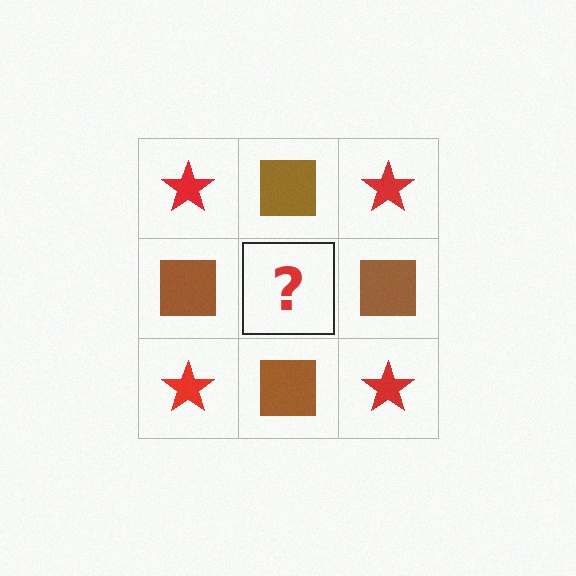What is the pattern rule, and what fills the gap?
The rule is that it alternates red star and brown square in a checkerboard pattern. The gap should be filled with a red star.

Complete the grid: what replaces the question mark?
The question mark should be replaced with a red star.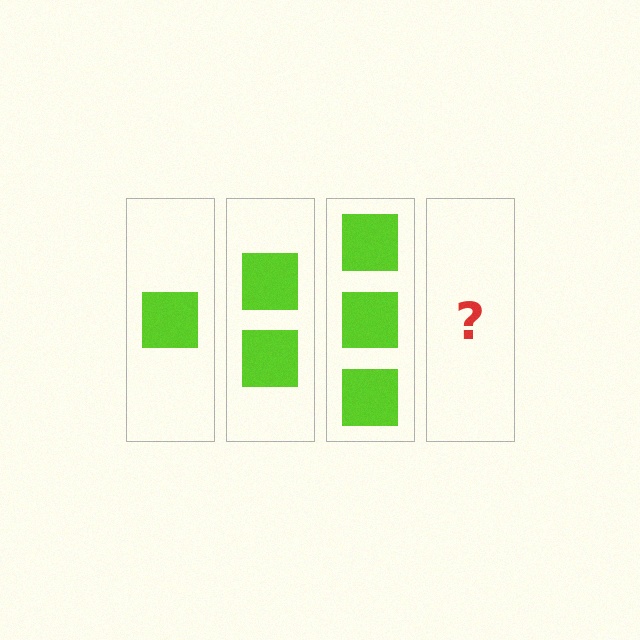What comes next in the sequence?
The next element should be 4 squares.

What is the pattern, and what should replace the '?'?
The pattern is that each step adds one more square. The '?' should be 4 squares.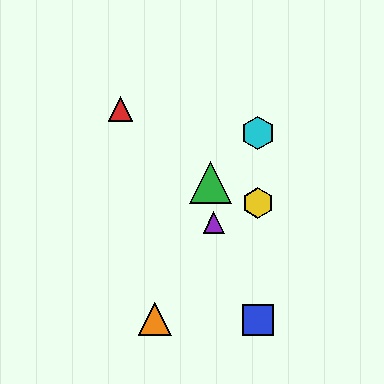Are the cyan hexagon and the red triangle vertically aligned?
No, the cyan hexagon is at x≈258 and the red triangle is at x≈121.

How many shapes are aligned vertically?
3 shapes (the blue square, the yellow hexagon, the cyan hexagon) are aligned vertically.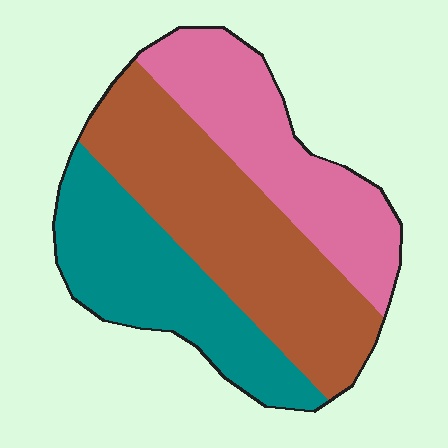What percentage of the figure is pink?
Pink takes up about one third (1/3) of the figure.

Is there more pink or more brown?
Brown.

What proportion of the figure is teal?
Teal covers 29% of the figure.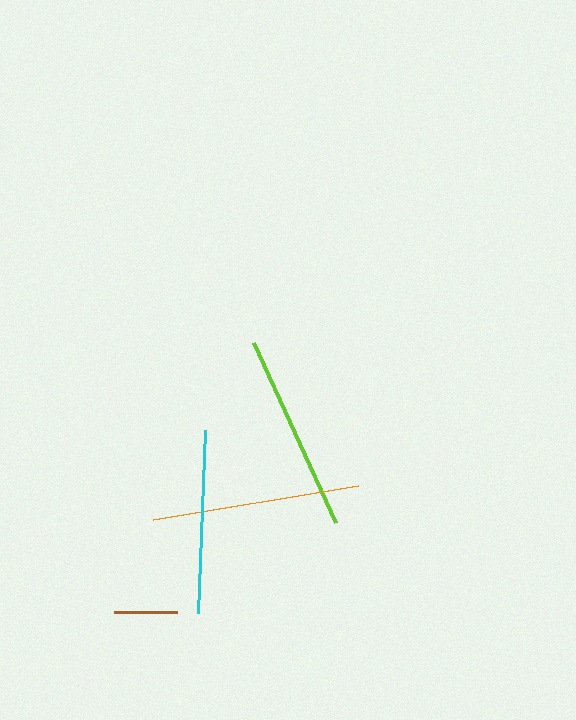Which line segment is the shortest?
The brown line is the shortest at approximately 62 pixels.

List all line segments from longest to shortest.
From longest to shortest: orange, lime, cyan, brown.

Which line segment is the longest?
The orange line is the longest at approximately 208 pixels.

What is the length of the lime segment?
The lime segment is approximately 198 pixels long.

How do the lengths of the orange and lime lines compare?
The orange and lime lines are approximately the same length.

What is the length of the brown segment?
The brown segment is approximately 62 pixels long.